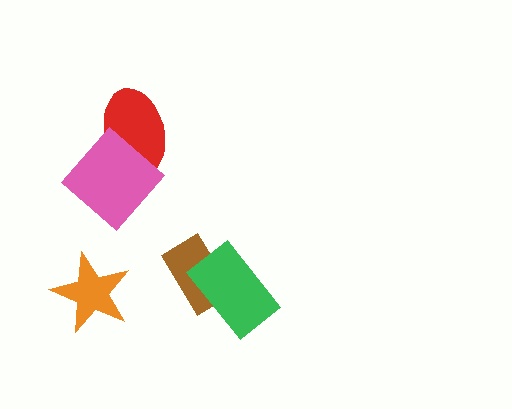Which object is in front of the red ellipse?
The pink diamond is in front of the red ellipse.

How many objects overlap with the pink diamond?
1 object overlaps with the pink diamond.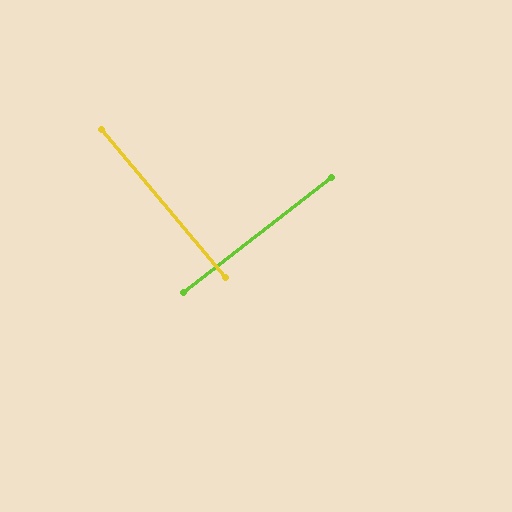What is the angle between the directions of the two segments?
Approximately 88 degrees.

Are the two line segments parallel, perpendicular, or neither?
Perpendicular — they meet at approximately 88°.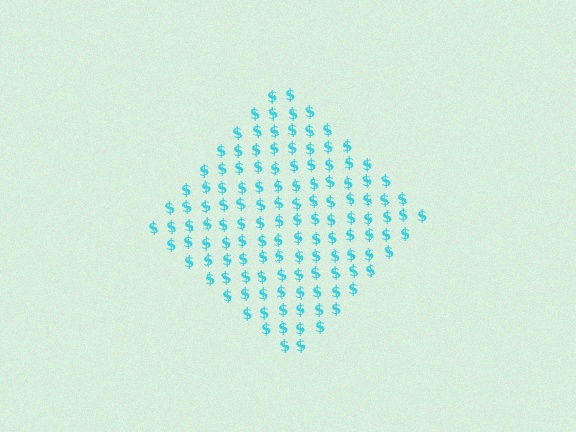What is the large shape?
The large shape is a diamond.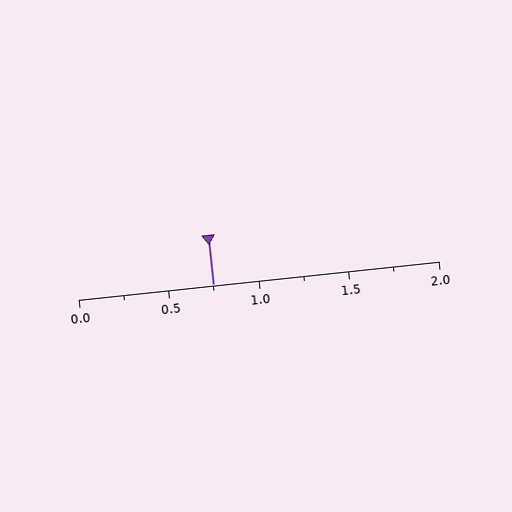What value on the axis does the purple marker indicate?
The marker indicates approximately 0.75.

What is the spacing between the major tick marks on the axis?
The major ticks are spaced 0.5 apart.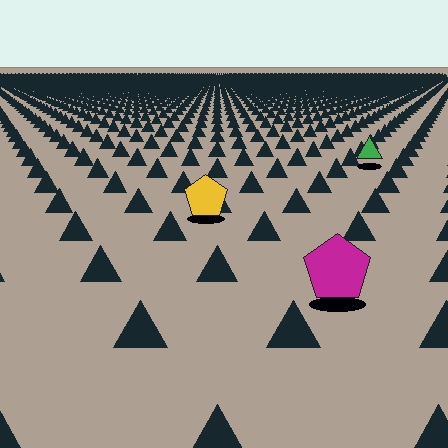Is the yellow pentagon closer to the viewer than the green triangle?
Yes. The yellow pentagon is closer — you can tell from the texture gradient: the ground texture is coarser near it.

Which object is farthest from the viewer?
The green triangle is farthest from the viewer. It appears smaller and the ground texture around it is denser.